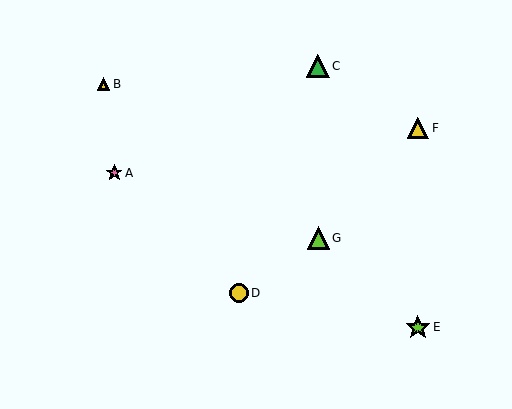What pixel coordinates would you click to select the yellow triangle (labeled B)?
Click at (104, 84) to select the yellow triangle B.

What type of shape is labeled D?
Shape D is a yellow circle.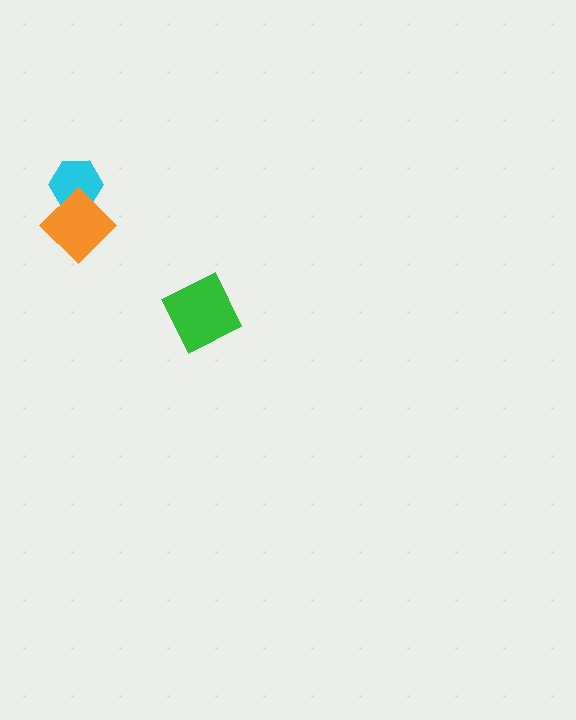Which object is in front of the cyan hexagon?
The orange diamond is in front of the cyan hexagon.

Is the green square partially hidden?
No, no other shape covers it.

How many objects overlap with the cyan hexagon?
1 object overlaps with the cyan hexagon.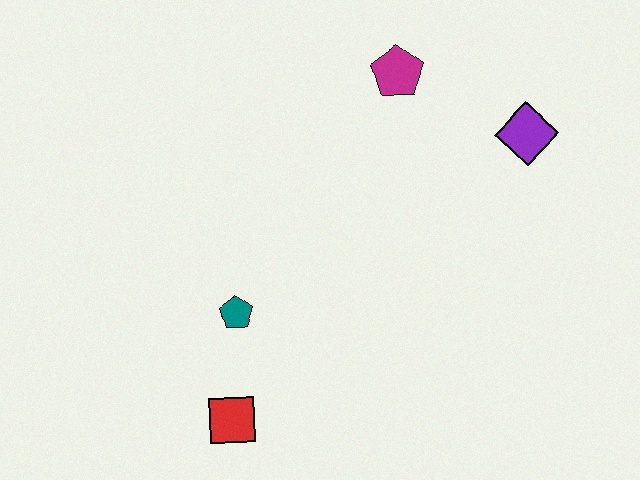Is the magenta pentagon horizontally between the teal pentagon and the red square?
No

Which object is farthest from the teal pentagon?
The purple diamond is farthest from the teal pentagon.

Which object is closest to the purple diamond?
The magenta pentagon is closest to the purple diamond.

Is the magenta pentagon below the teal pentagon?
No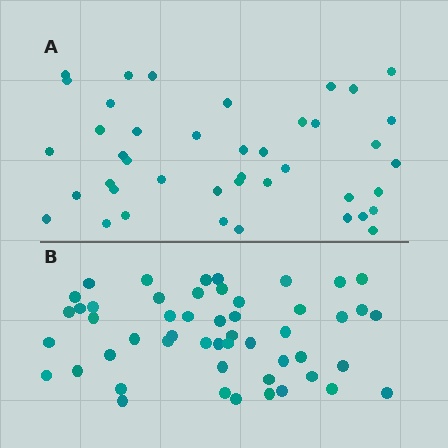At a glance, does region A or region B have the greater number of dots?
Region B (the bottom region) has more dots.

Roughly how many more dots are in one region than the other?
Region B has roughly 8 or so more dots than region A.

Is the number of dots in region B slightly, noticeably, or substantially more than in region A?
Region B has only slightly more — the two regions are fairly close. The ratio is roughly 1.2 to 1.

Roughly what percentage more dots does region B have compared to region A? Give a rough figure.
About 20% more.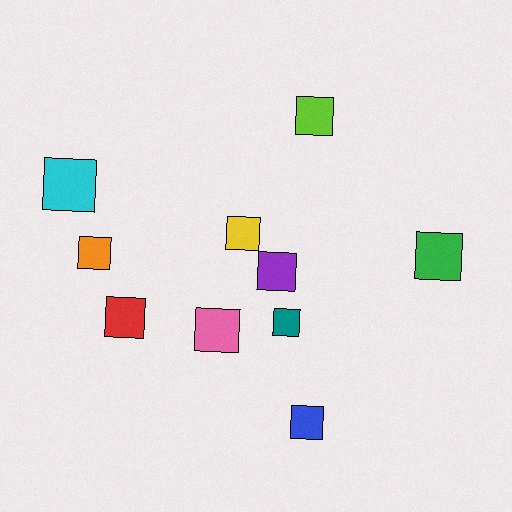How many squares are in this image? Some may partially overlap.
There are 10 squares.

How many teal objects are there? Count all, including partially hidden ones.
There is 1 teal object.